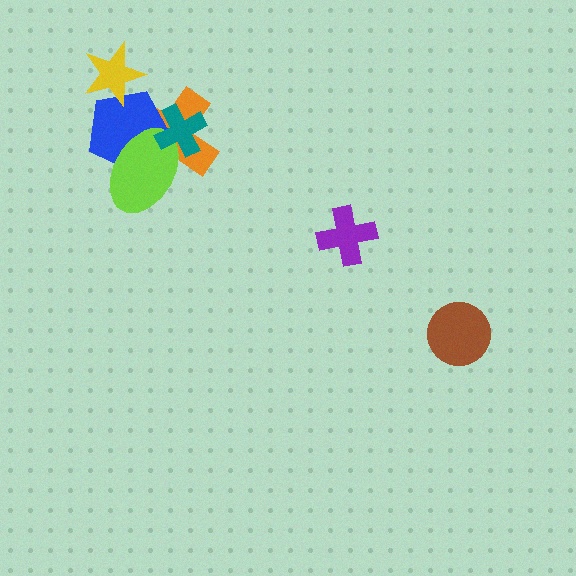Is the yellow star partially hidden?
No, no other shape covers it.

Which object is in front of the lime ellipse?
The teal cross is in front of the lime ellipse.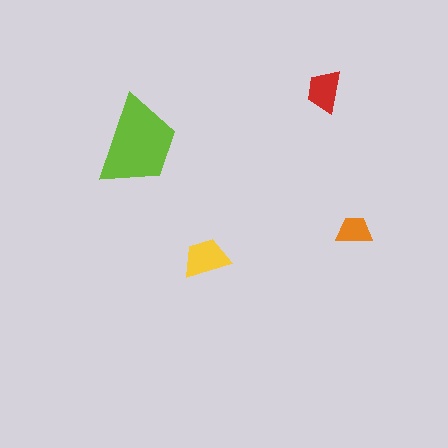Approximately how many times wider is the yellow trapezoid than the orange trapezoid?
About 1.5 times wider.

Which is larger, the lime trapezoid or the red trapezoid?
The lime one.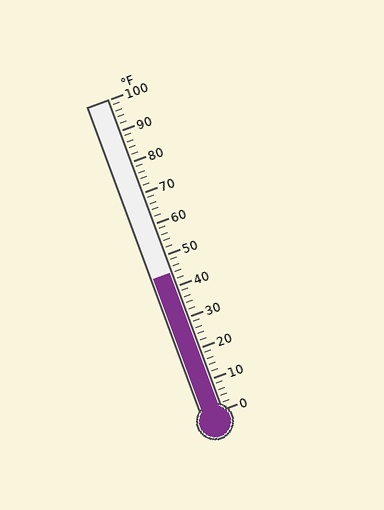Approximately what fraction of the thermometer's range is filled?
The thermometer is filled to approximately 45% of its range.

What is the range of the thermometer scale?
The thermometer scale ranges from 0°F to 100°F.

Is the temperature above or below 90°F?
The temperature is below 90°F.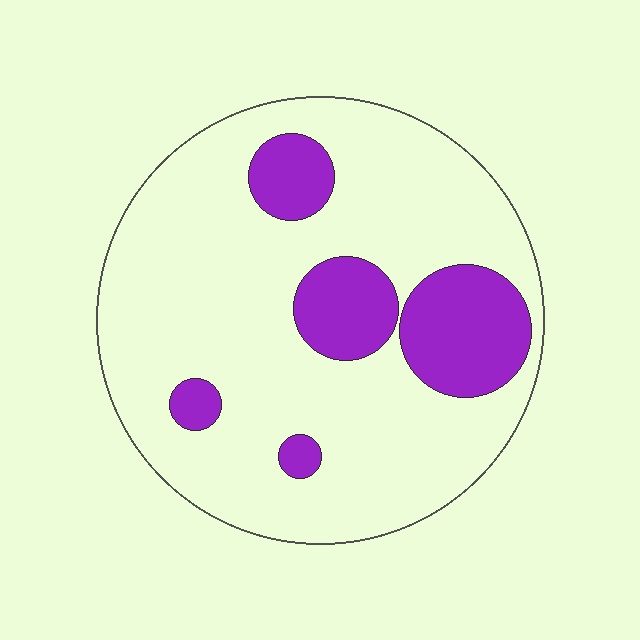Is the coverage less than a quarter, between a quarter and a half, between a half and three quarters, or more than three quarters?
Less than a quarter.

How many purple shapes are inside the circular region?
5.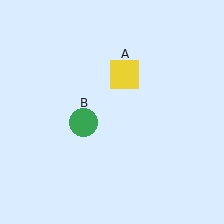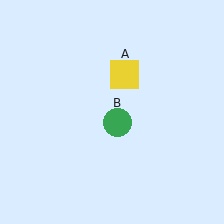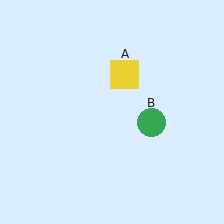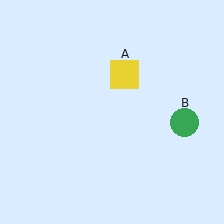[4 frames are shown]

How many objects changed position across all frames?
1 object changed position: green circle (object B).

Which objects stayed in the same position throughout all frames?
Yellow square (object A) remained stationary.